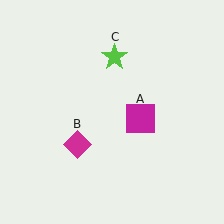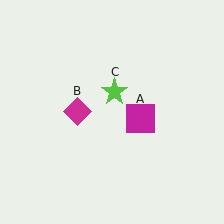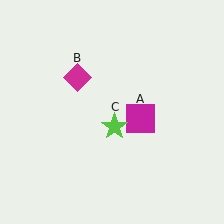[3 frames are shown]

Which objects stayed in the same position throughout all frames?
Magenta square (object A) remained stationary.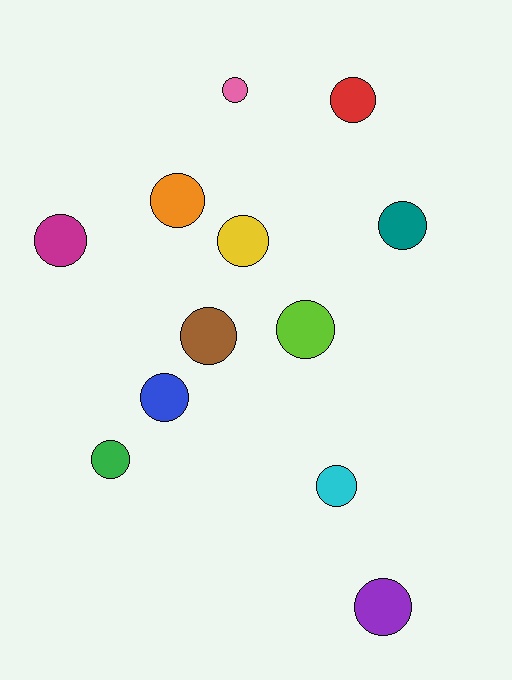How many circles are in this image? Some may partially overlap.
There are 12 circles.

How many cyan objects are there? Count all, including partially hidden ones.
There is 1 cyan object.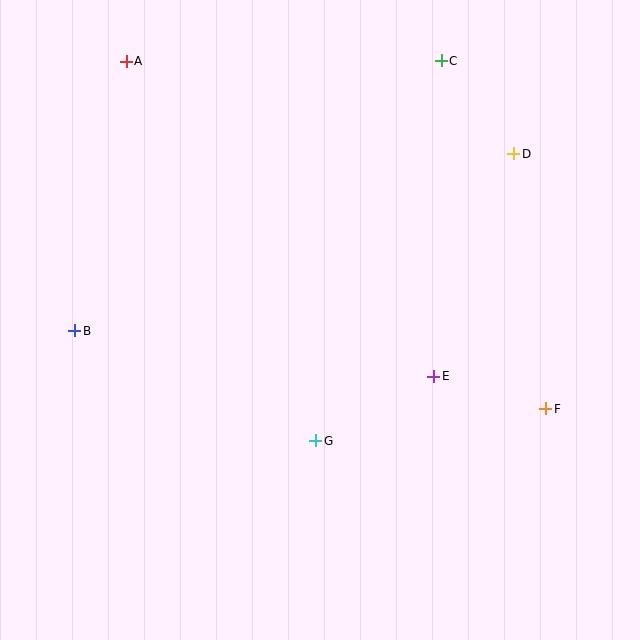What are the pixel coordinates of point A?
Point A is at (126, 61).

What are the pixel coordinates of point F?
Point F is at (546, 409).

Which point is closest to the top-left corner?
Point A is closest to the top-left corner.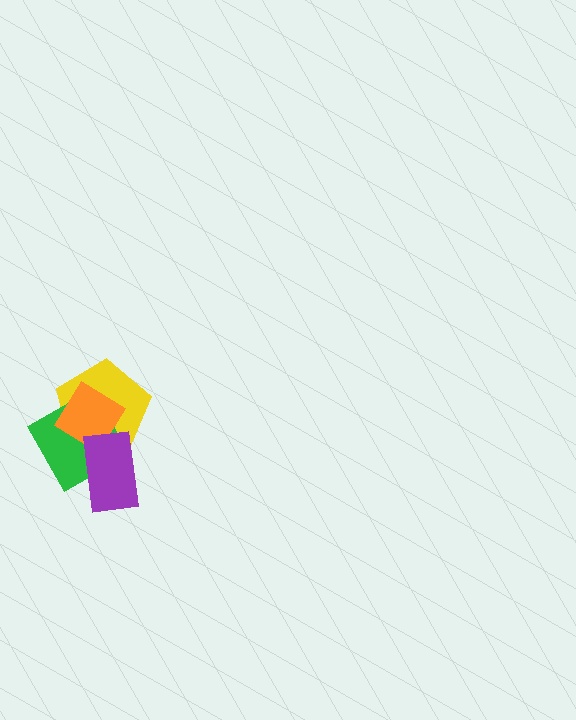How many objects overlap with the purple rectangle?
3 objects overlap with the purple rectangle.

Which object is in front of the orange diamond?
The purple rectangle is in front of the orange diamond.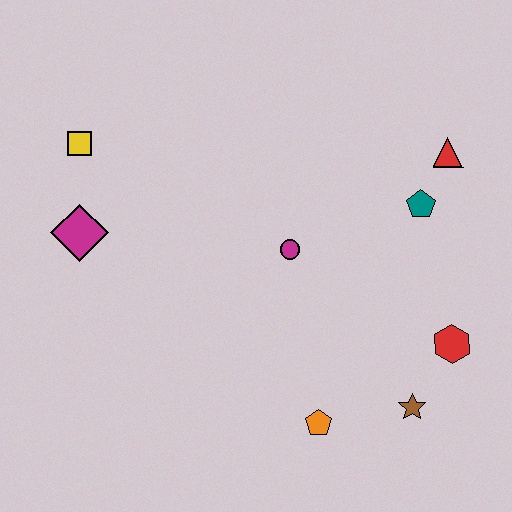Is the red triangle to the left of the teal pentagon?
No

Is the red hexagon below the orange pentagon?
No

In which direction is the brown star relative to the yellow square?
The brown star is to the right of the yellow square.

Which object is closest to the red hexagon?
The brown star is closest to the red hexagon.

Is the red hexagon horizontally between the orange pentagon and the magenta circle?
No